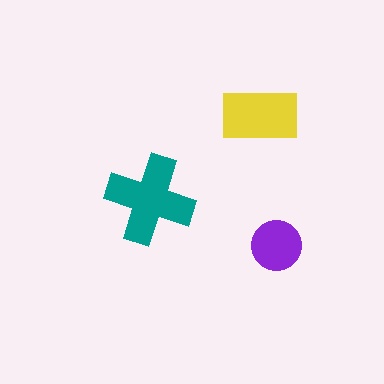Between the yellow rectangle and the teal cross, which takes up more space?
The teal cross.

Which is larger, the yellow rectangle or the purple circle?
The yellow rectangle.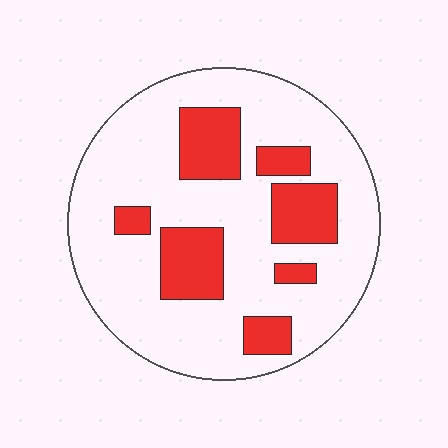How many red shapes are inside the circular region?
7.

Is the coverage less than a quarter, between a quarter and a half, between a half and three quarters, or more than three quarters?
Less than a quarter.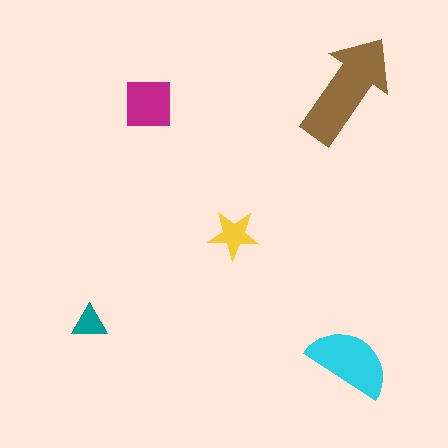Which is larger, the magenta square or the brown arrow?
The brown arrow.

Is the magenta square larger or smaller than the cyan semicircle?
Smaller.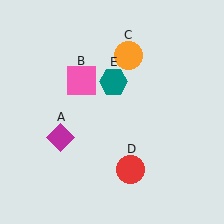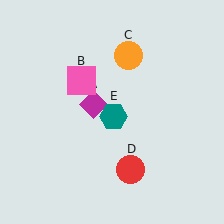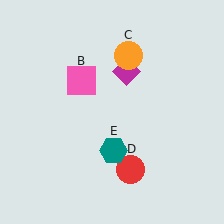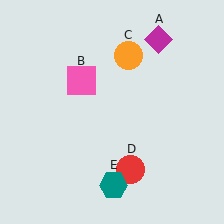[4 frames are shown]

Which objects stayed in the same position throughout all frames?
Pink square (object B) and orange circle (object C) and red circle (object D) remained stationary.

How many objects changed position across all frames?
2 objects changed position: magenta diamond (object A), teal hexagon (object E).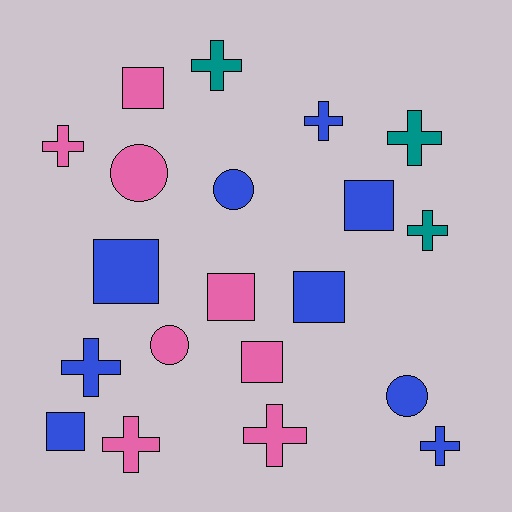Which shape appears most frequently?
Cross, with 9 objects.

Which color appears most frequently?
Blue, with 9 objects.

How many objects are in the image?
There are 20 objects.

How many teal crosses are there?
There are 3 teal crosses.